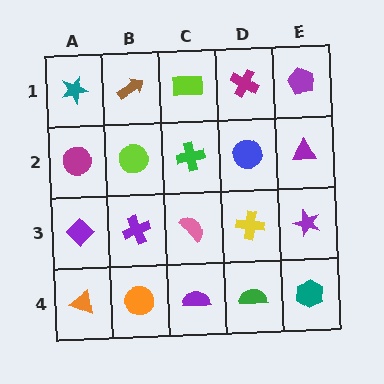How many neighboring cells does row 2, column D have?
4.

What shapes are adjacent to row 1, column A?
A magenta circle (row 2, column A), a brown arrow (row 1, column B).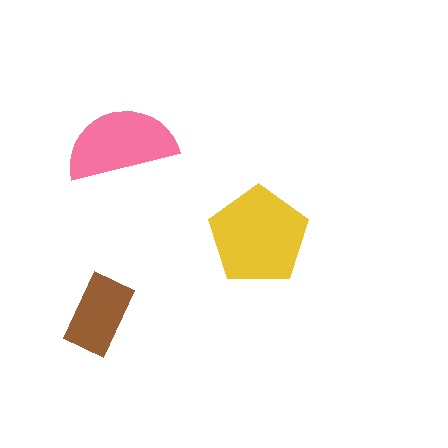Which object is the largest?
The yellow pentagon.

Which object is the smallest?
The brown rectangle.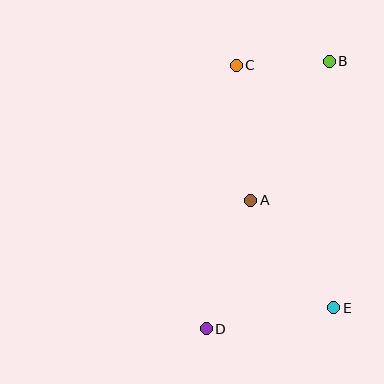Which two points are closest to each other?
Points B and C are closest to each other.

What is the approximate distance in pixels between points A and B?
The distance between A and B is approximately 160 pixels.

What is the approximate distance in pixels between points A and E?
The distance between A and E is approximately 136 pixels.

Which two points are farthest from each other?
Points B and D are farthest from each other.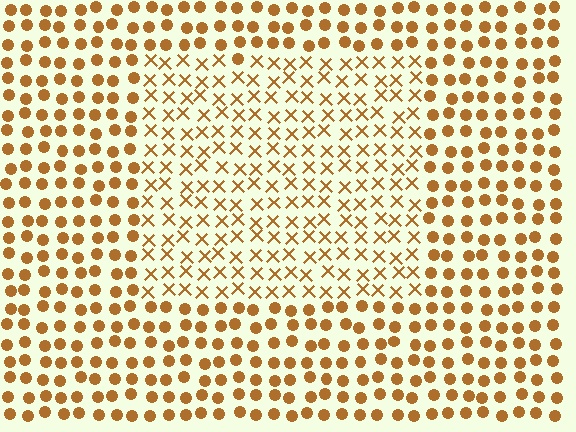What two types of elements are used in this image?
The image uses X marks inside the rectangle region and circles outside it.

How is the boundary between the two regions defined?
The boundary is defined by a change in element shape: X marks inside vs. circles outside. All elements share the same color and spacing.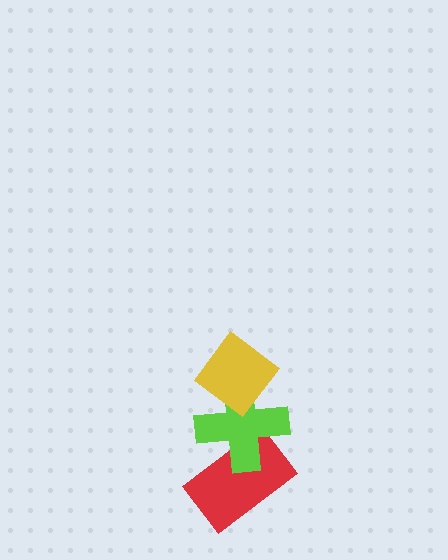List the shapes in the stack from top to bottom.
From top to bottom: the yellow diamond, the lime cross, the red rectangle.